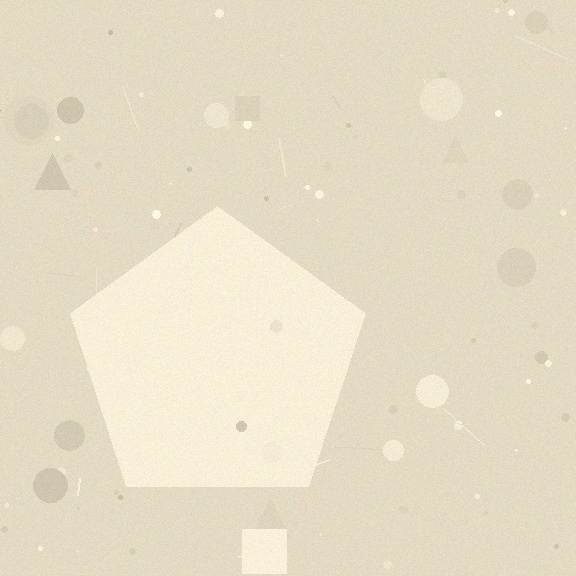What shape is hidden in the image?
A pentagon is hidden in the image.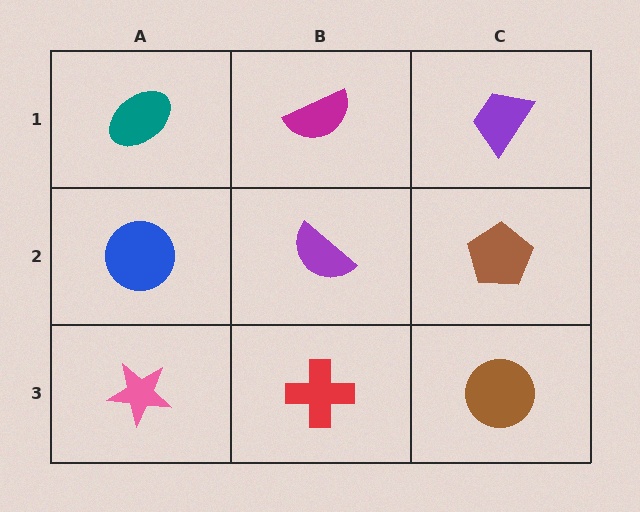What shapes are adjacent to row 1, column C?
A brown pentagon (row 2, column C), a magenta semicircle (row 1, column B).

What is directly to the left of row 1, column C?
A magenta semicircle.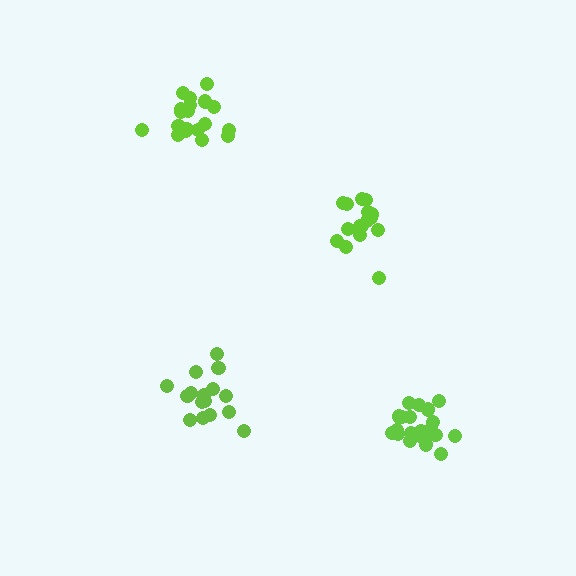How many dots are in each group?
Group 1: 16 dots, Group 2: 16 dots, Group 3: 20 dots, Group 4: 19 dots (71 total).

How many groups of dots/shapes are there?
There are 4 groups.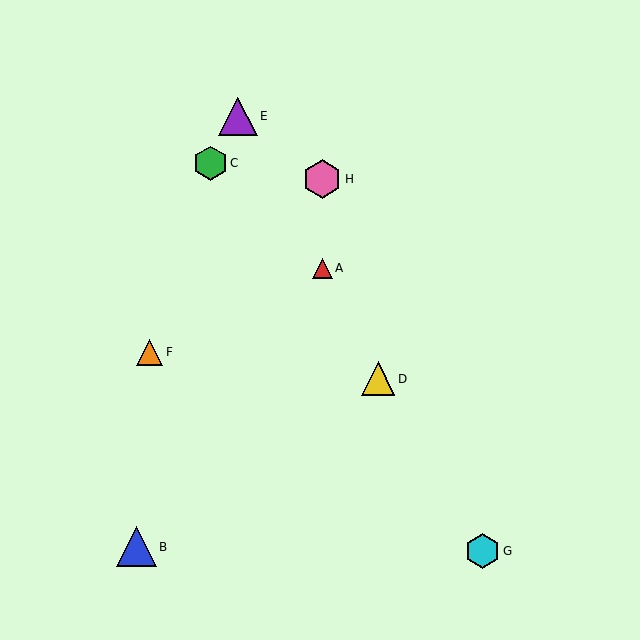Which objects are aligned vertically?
Objects A, H are aligned vertically.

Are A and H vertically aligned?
Yes, both are at x≈322.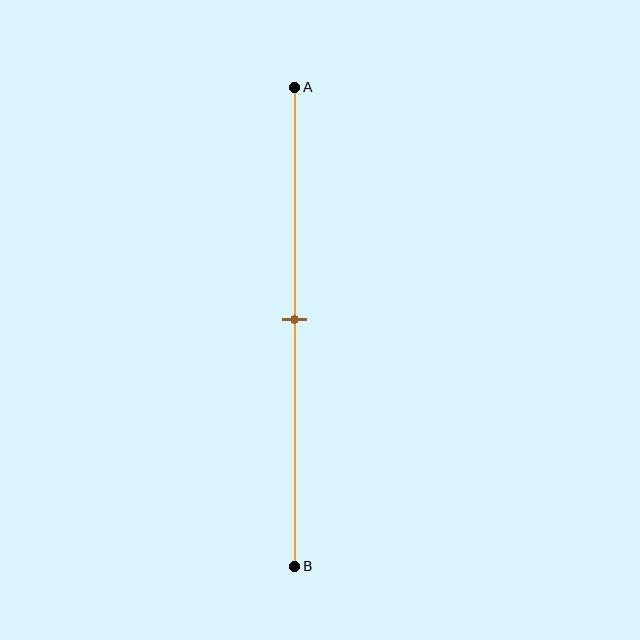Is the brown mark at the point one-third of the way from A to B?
No, the mark is at about 50% from A, not at the 33% one-third point.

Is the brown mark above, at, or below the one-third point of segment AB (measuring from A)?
The brown mark is below the one-third point of segment AB.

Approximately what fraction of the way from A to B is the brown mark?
The brown mark is approximately 50% of the way from A to B.